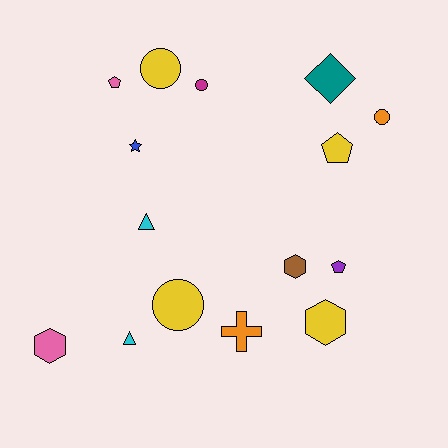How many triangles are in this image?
There are 2 triangles.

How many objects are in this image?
There are 15 objects.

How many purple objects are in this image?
There is 1 purple object.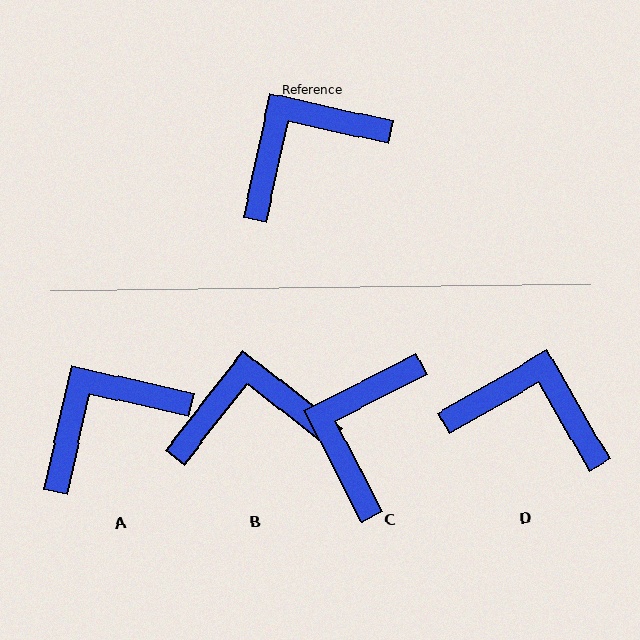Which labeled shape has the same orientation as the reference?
A.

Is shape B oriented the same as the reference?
No, it is off by about 26 degrees.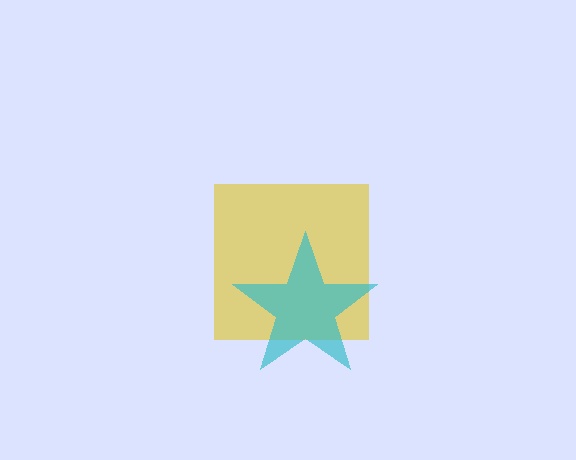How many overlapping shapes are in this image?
There are 2 overlapping shapes in the image.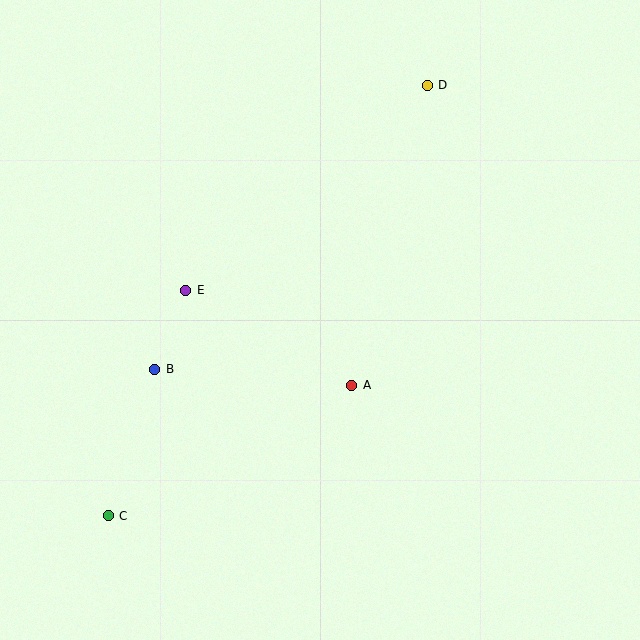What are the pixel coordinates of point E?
Point E is at (186, 290).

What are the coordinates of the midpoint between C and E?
The midpoint between C and E is at (147, 403).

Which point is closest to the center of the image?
Point A at (352, 385) is closest to the center.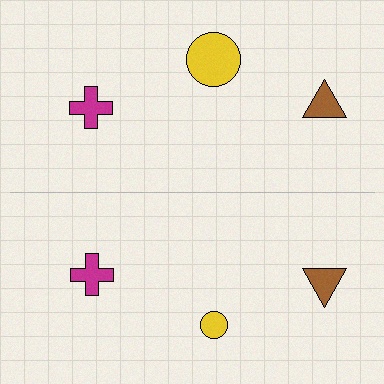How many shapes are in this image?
There are 6 shapes in this image.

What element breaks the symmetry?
The yellow circle on the bottom side has a different size than its mirror counterpart.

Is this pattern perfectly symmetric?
No, the pattern is not perfectly symmetric. The yellow circle on the bottom side has a different size than its mirror counterpart.